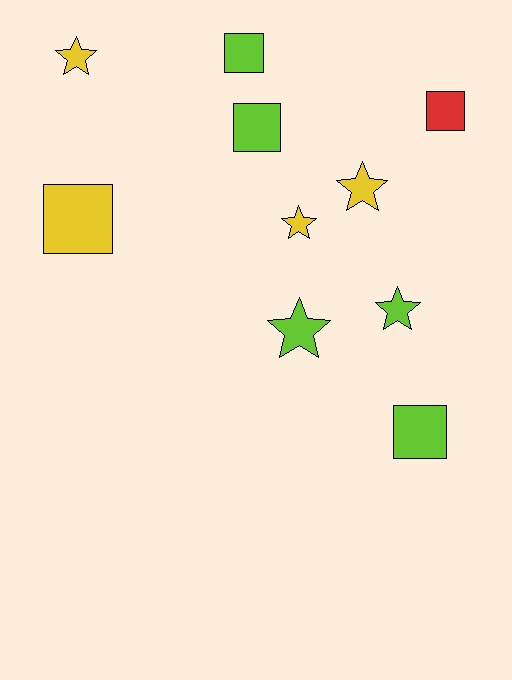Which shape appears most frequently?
Square, with 5 objects.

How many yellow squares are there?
There is 1 yellow square.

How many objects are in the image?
There are 10 objects.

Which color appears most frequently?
Lime, with 5 objects.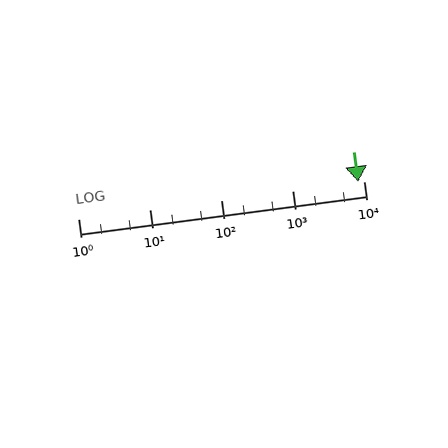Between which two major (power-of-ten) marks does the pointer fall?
The pointer is between 1000 and 10000.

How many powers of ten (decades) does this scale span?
The scale spans 4 decades, from 1 to 10000.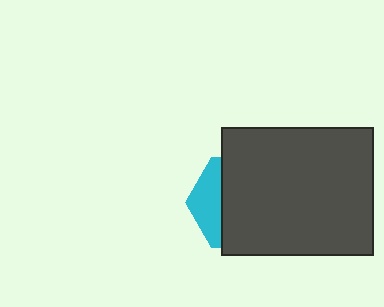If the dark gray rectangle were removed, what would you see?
You would see the complete cyan hexagon.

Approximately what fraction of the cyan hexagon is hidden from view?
Roughly 70% of the cyan hexagon is hidden behind the dark gray rectangle.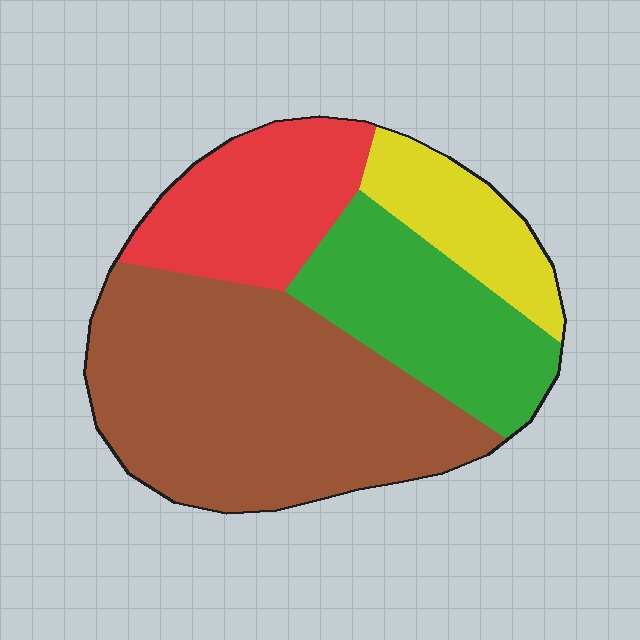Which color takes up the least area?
Yellow, at roughly 10%.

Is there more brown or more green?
Brown.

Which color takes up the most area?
Brown, at roughly 45%.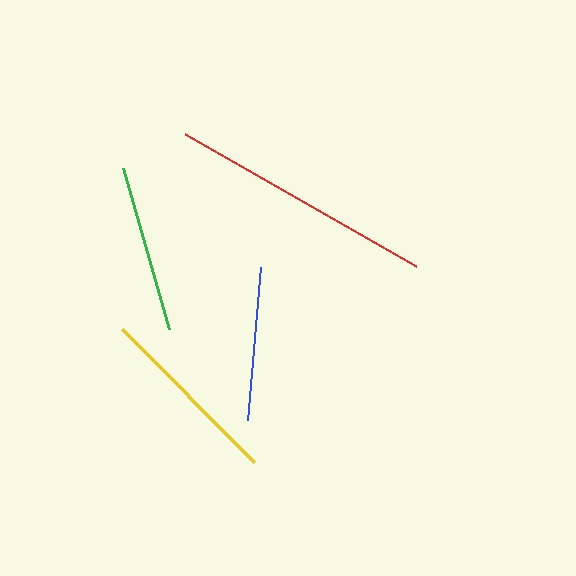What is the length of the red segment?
The red segment is approximately 266 pixels long.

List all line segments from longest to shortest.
From longest to shortest: red, yellow, green, blue.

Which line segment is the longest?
The red line is the longest at approximately 266 pixels.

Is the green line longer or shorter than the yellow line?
The yellow line is longer than the green line.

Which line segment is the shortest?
The blue line is the shortest at approximately 153 pixels.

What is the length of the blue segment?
The blue segment is approximately 153 pixels long.